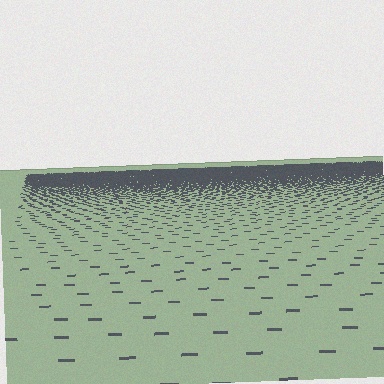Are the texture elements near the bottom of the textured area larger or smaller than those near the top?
Larger. Near the bottom, elements are closer to the viewer and appear at a bigger on-screen size.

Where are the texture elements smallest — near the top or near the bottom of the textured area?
Near the top.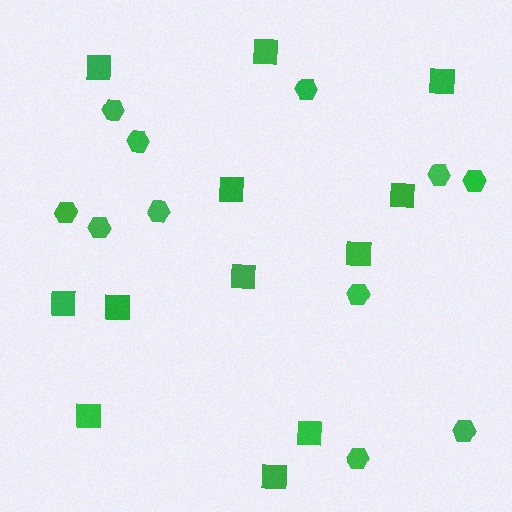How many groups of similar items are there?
There are 2 groups: one group of squares (12) and one group of hexagons (11).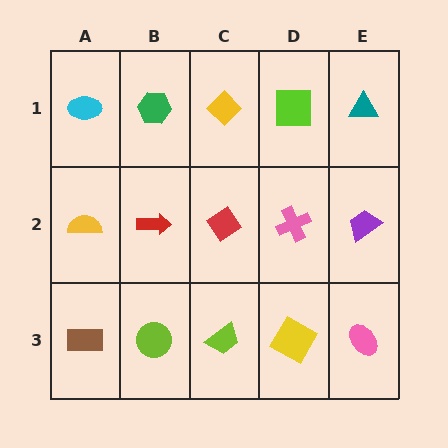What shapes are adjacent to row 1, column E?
A purple trapezoid (row 2, column E), a lime square (row 1, column D).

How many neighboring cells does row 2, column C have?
4.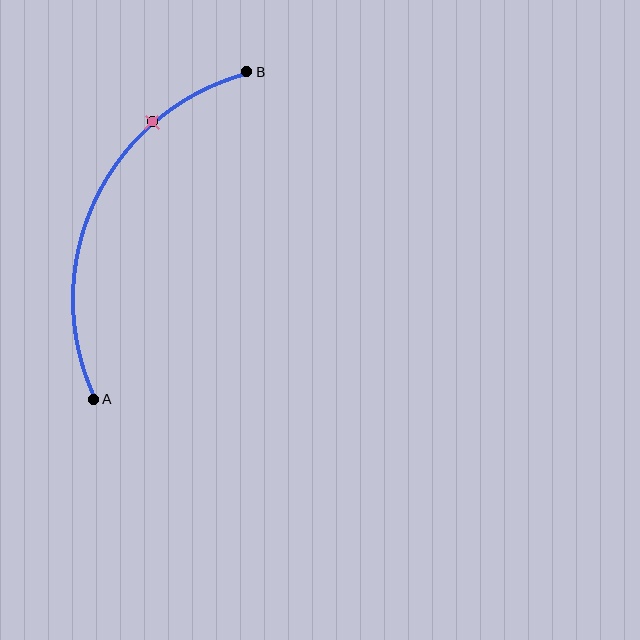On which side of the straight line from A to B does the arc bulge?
The arc bulges to the left of the straight line connecting A and B.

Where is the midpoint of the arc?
The arc midpoint is the point on the curve farthest from the straight line joining A and B. It sits to the left of that line.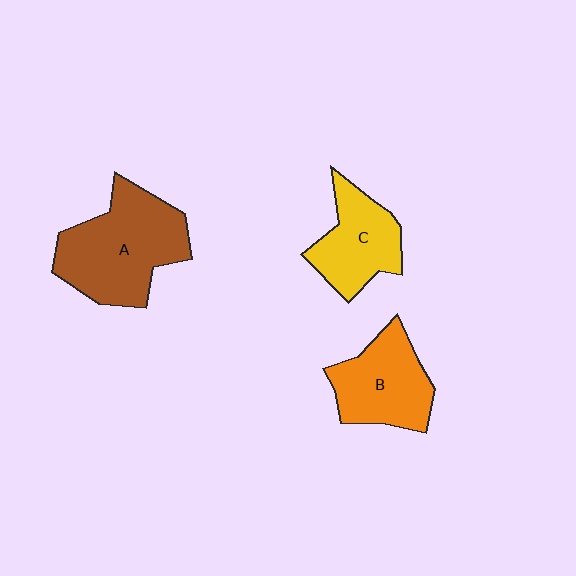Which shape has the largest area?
Shape A (brown).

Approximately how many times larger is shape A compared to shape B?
Approximately 1.4 times.